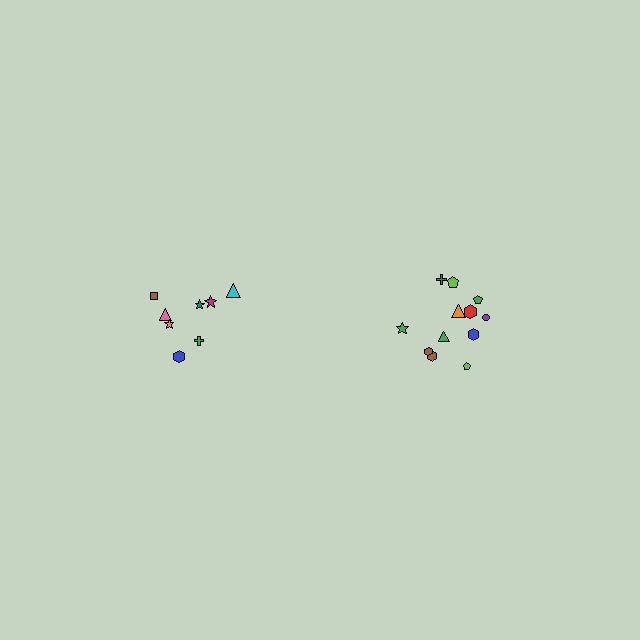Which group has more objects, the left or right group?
The right group.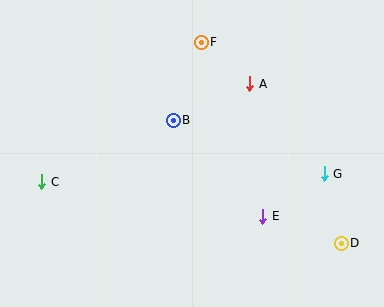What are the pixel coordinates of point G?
Point G is at (324, 174).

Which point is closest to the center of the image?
Point B at (173, 120) is closest to the center.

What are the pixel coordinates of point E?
Point E is at (263, 216).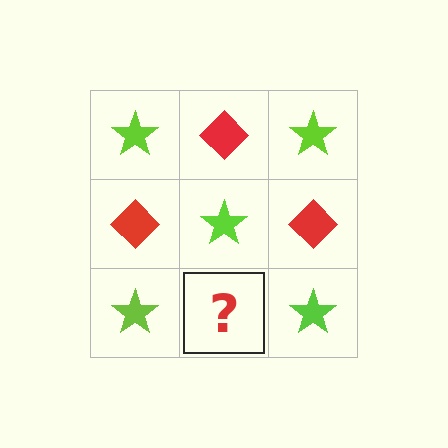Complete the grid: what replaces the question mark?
The question mark should be replaced with a red diamond.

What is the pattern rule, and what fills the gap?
The rule is that it alternates lime star and red diamond in a checkerboard pattern. The gap should be filled with a red diamond.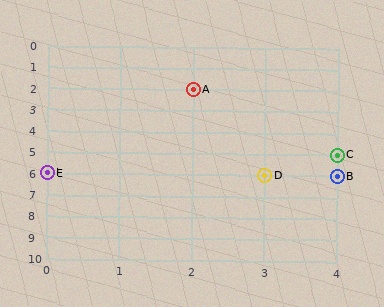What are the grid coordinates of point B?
Point B is at grid coordinates (4, 6).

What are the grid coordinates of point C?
Point C is at grid coordinates (4, 5).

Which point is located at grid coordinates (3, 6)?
Point D is at (3, 6).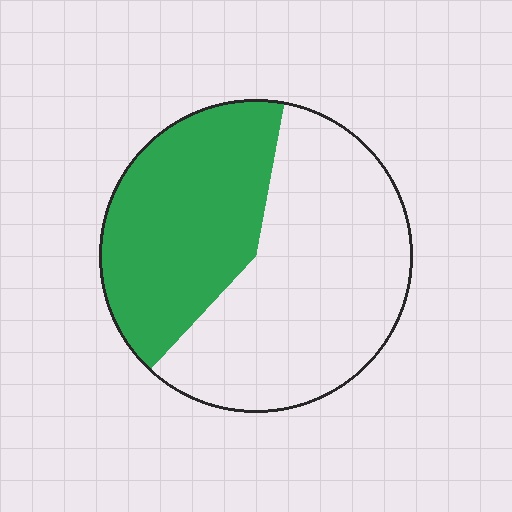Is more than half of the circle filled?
No.